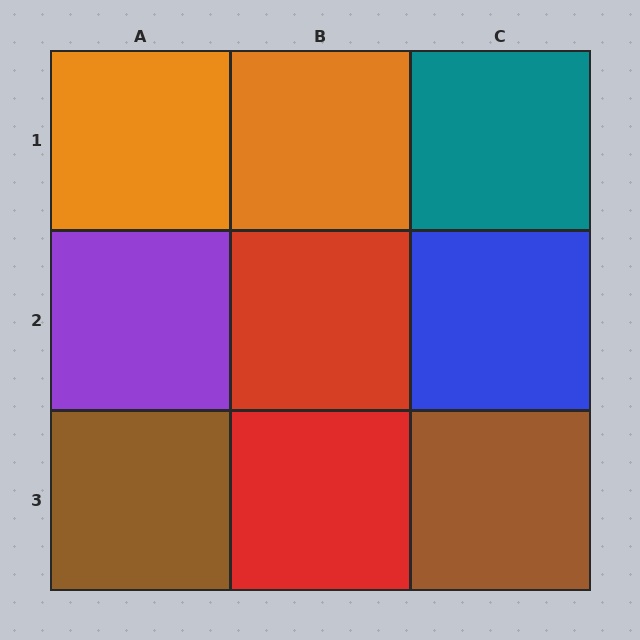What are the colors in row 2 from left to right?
Purple, red, blue.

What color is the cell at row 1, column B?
Orange.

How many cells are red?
2 cells are red.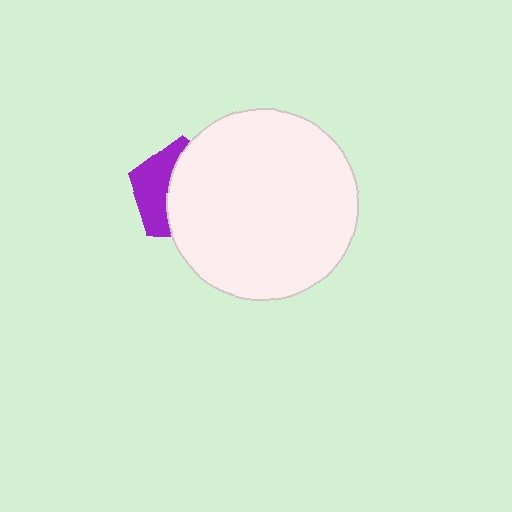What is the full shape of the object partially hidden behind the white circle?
The partially hidden object is a purple pentagon.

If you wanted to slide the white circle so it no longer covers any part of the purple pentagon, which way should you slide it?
Slide it right — that is the most direct way to separate the two shapes.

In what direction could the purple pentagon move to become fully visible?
The purple pentagon could move left. That would shift it out from behind the white circle entirely.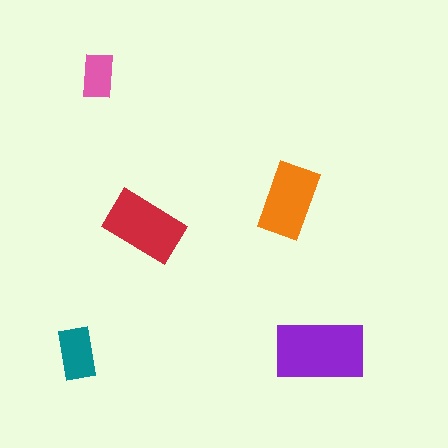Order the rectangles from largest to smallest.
the purple one, the red one, the orange one, the teal one, the pink one.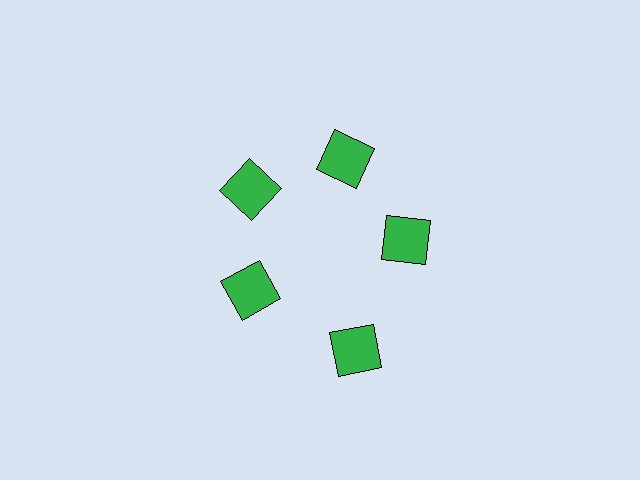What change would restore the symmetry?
The symmetry would be restored by moving it inward, back onto the ring so that all 5 squares sit at equal angles and equal distance from the center.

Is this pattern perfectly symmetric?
No. The 5 green squares are arranged in a ring, but one element near the 5 o'clock position is pushed outward from the center, breaking the 5-fold rotational symmetry.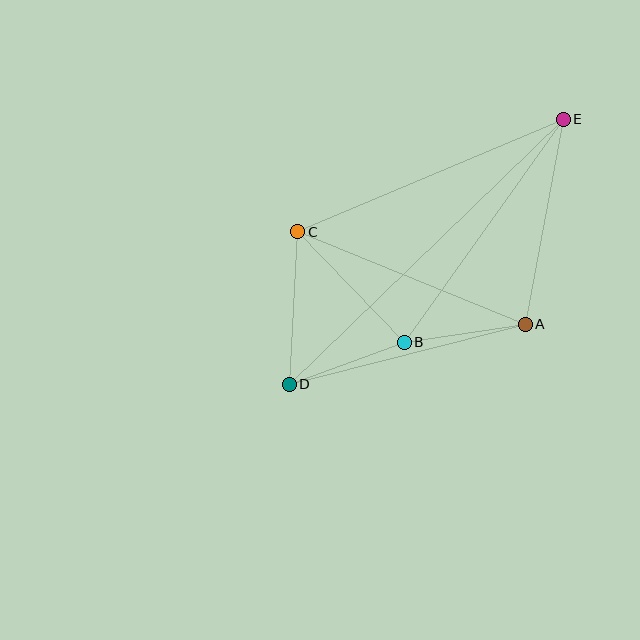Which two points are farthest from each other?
Points D and E are farthest from each other.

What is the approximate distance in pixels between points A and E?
The distance between A and E is approximately 209 pixels.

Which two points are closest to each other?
Points A and B are closest to each other.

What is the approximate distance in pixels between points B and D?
The distance between B and D is approximately 123 pixels.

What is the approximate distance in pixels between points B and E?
The distance between B and E is approximately 274 pixels.